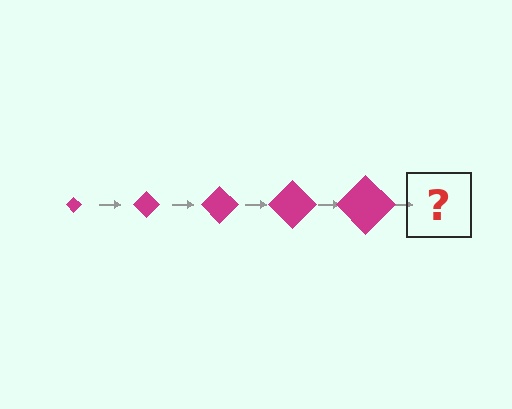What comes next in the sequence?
The next element should be a magenta diamond, larger than the previous one.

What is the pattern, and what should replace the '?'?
The pattern is that the diamond gets progressively larger each step. The '?' should be a magenta diamond, larger than the previous one.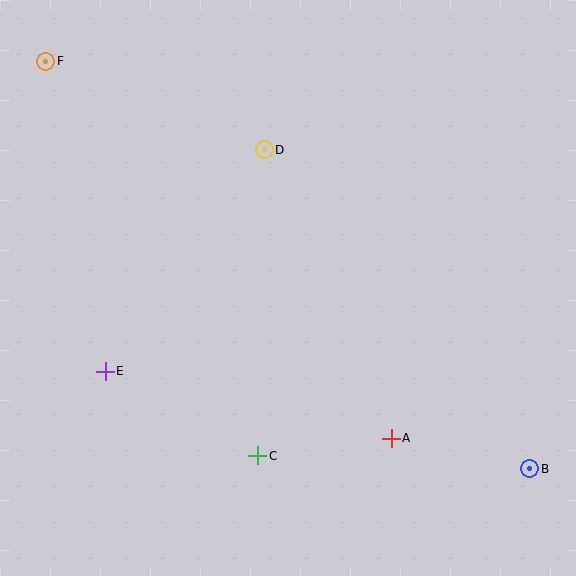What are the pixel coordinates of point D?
Point D is at (264, 150).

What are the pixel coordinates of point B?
Point B is at (530, 469).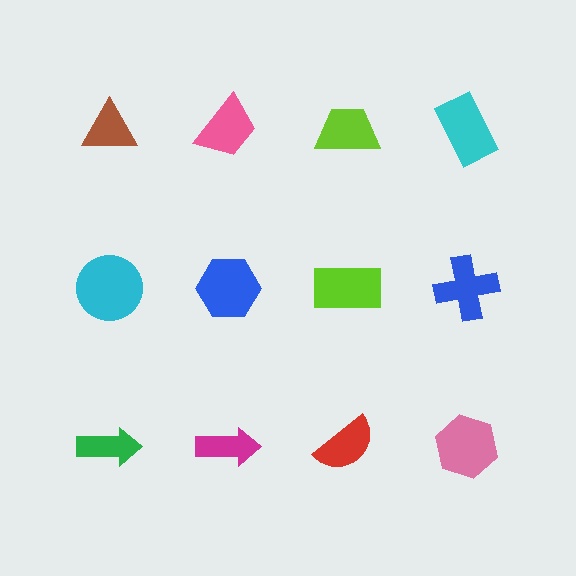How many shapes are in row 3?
4 shapes.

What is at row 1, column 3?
A lime trapezoid.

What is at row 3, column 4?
A pink hexagon.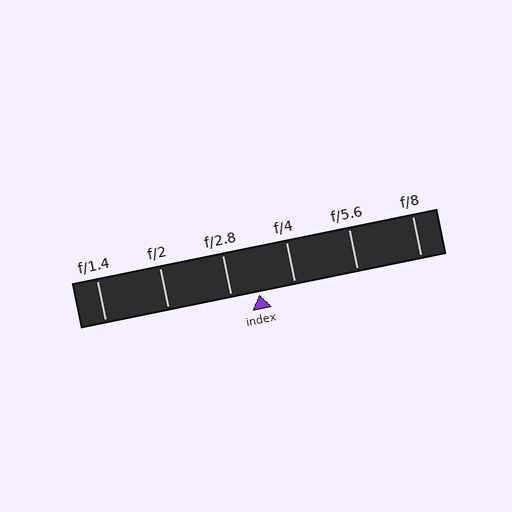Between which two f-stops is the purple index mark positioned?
The index mark is between f/2.8 and f/4.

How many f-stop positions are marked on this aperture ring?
There are 6 f-stop positions marked.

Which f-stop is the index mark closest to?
The index mark is closest to f/2.8.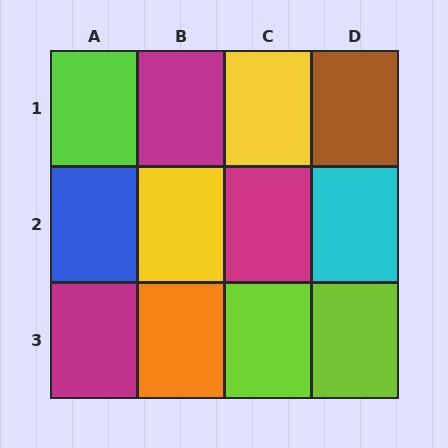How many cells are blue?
1 cell is blue.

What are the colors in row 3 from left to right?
Magenta, orange, lime, lime.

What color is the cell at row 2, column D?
Cyan.